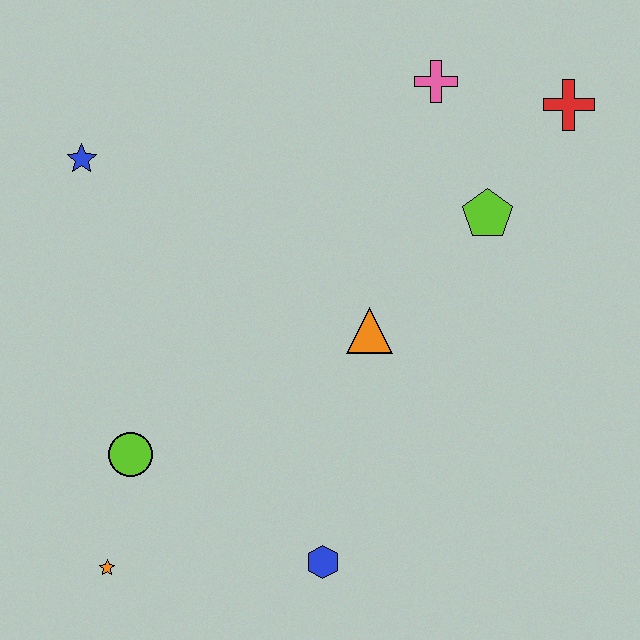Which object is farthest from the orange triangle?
The orange star is farthest from the orange triangle.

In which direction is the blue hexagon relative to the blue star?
The blue hexagon is below the blue star.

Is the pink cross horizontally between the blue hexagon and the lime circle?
No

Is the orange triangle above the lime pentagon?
No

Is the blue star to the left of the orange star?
Yes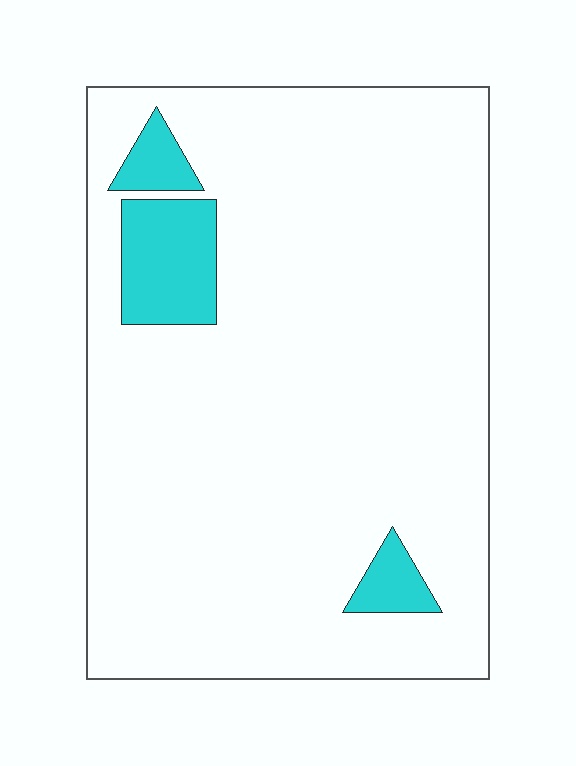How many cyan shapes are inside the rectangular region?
3.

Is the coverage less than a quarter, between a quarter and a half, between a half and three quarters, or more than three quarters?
Less than a quarter.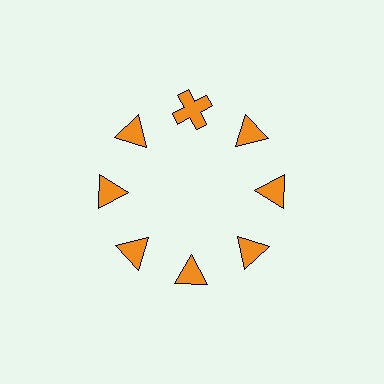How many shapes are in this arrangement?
There are 8 shapes arranged in a ring pattern.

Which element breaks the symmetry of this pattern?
The orange cross at roughly the 12 o'clock position breaks the symmetry. All other shapes are orange triangles.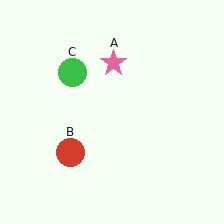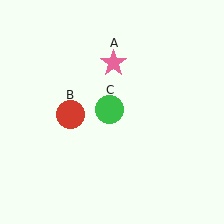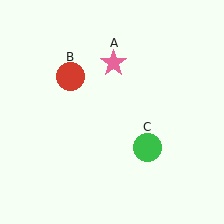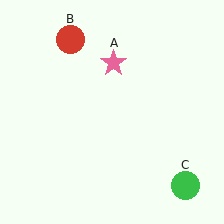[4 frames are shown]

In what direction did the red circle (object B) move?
The red circle (object B) moved up.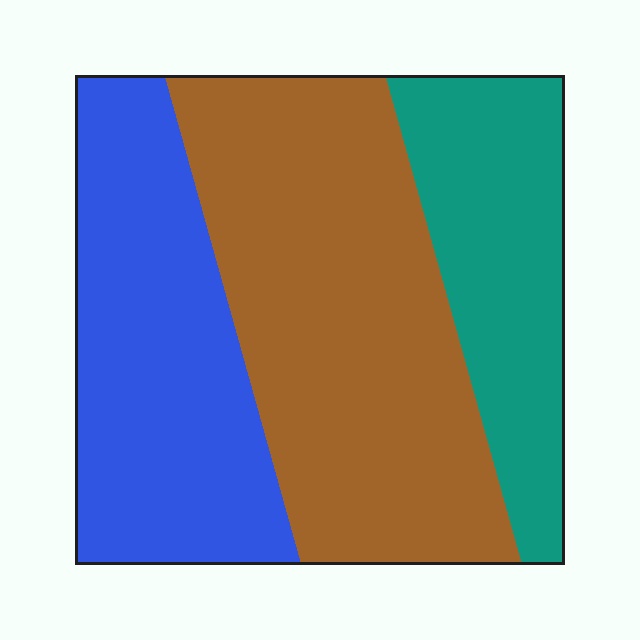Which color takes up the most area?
Brown, at roughly 45%.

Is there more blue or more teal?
Blue.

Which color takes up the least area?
Teal, at roughly 25%.